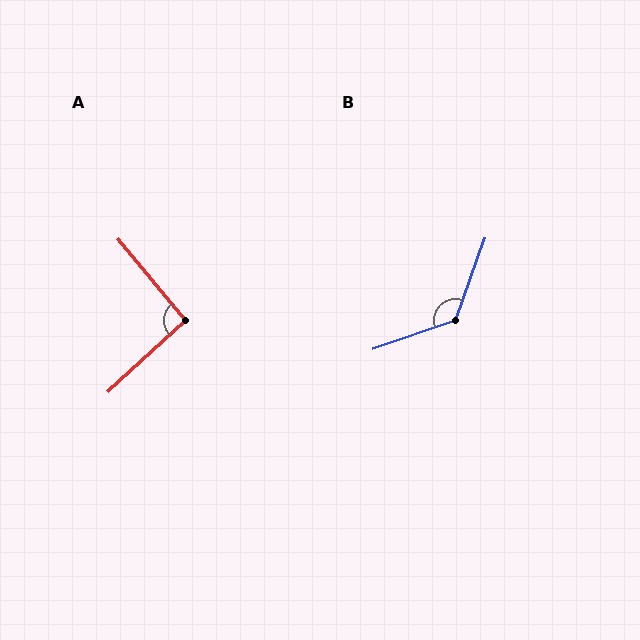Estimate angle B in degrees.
Approximately 129 degrees.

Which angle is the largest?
B, at approximately 129 degrees.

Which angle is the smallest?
A, at approximately 93 degrees.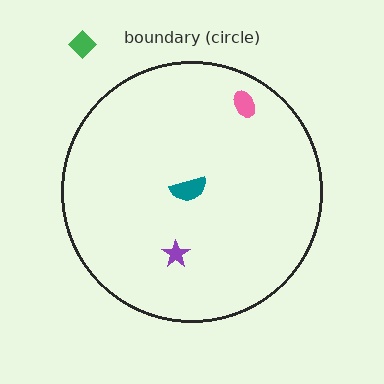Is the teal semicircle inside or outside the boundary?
Inside.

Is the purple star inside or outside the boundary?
Inside.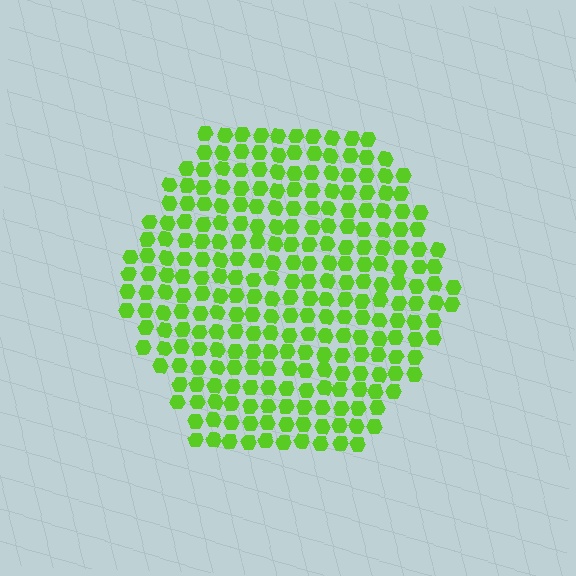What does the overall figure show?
The overall figure shows a hexagon.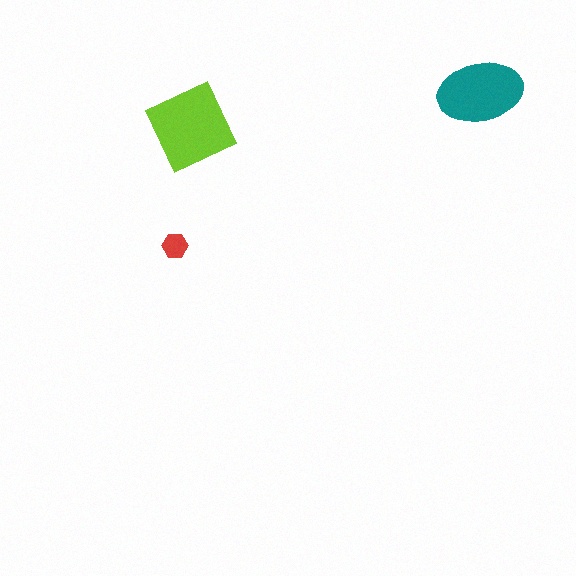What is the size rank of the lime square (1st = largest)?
1st.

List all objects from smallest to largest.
The red hexagon, the teal ellipse, the lime square.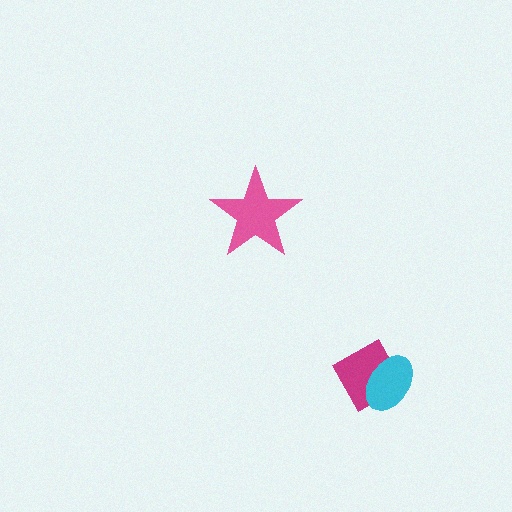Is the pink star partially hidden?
No, no other shape covers it.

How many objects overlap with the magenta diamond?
1 object overlaps with the magenta diamond.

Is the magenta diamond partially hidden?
Yes, it is partially covered by another shape.